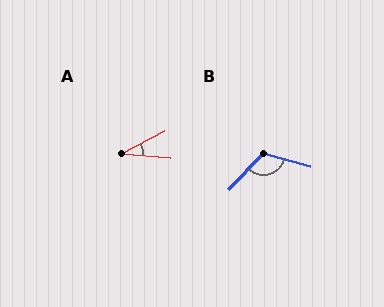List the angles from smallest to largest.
A (32°), B (118°).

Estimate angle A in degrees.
Approximately 32 degrees.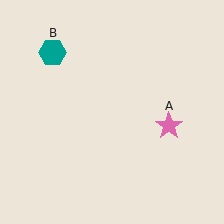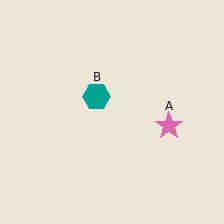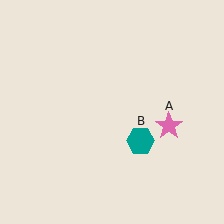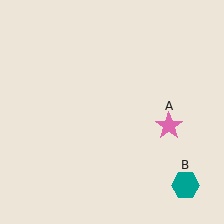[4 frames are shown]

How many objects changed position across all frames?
1 object changed position: teal hexagon (object B).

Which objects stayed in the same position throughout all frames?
Pink star (object A) remained stationary.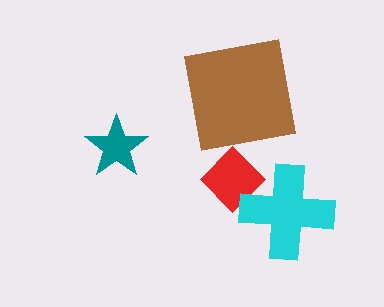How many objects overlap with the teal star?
0 objects overlap with the teal star.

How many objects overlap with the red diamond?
1 object overlaps with the red diamond.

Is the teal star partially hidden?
No, no other shape covers it.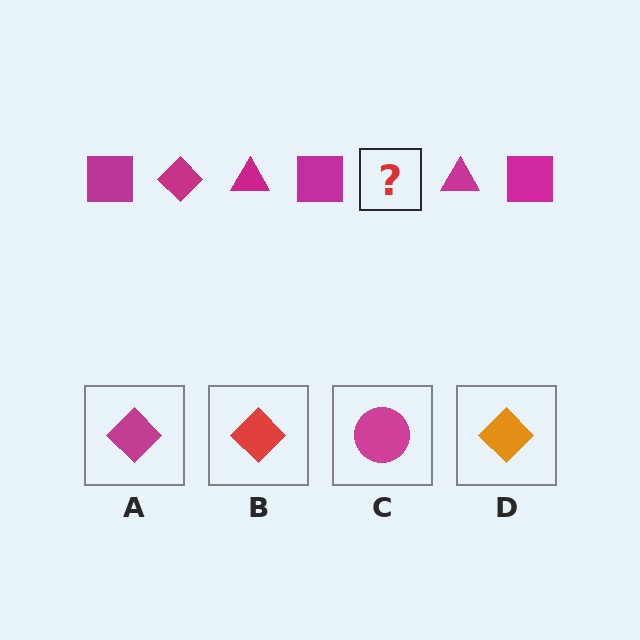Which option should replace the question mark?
Option A.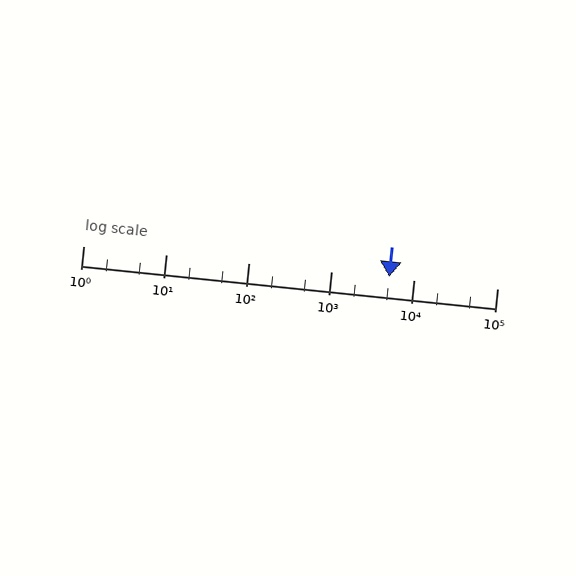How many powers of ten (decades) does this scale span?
The scale spans 5 decades, from 1 to 100000.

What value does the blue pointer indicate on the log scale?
The pointer indicates approximately 5000.